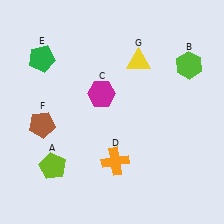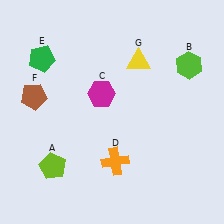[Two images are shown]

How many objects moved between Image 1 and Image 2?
1 object moved between the two images.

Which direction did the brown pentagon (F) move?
The brown pentagon (F) moved up.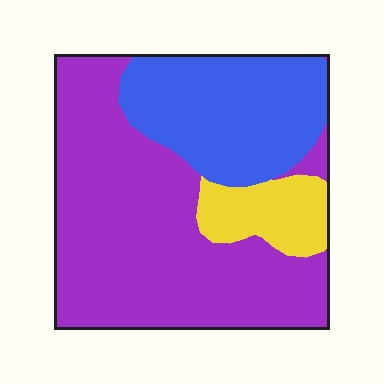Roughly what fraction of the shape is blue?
Blue covers 29% of the shape.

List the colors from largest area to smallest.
From largest to smallest: purple, blue, yellow.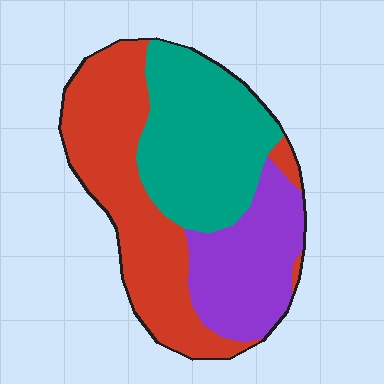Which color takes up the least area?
Purple, at roughly 25%.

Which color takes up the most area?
Red, at roughly 40%.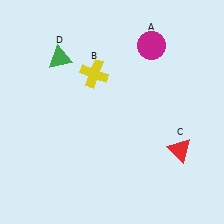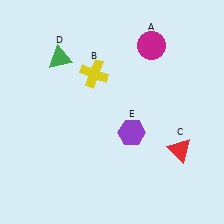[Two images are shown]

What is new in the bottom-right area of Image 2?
A purple hexagon (E) was added in the bottom-right area of Image 2.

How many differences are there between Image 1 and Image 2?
There is 1 difference between the two images.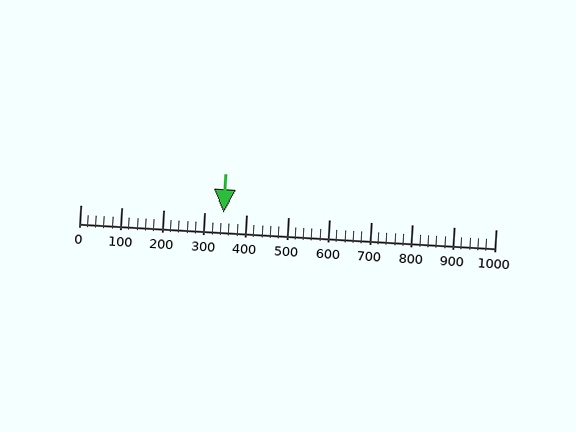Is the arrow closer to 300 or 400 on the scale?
The arrow is closer to 300.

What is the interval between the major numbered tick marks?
The major tick marks are spaced 100 units apart.